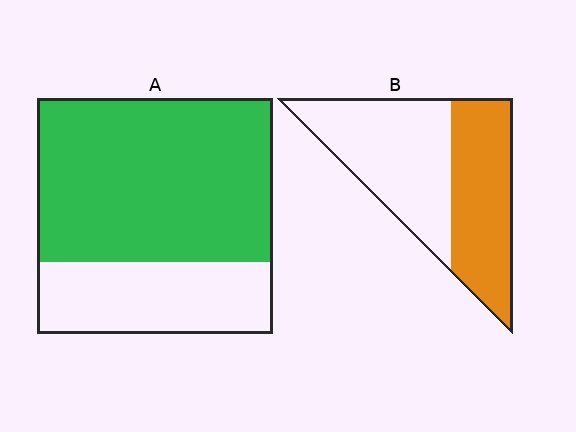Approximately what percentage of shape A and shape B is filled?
A is approximately 70% and B is approximately 45%.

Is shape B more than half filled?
No.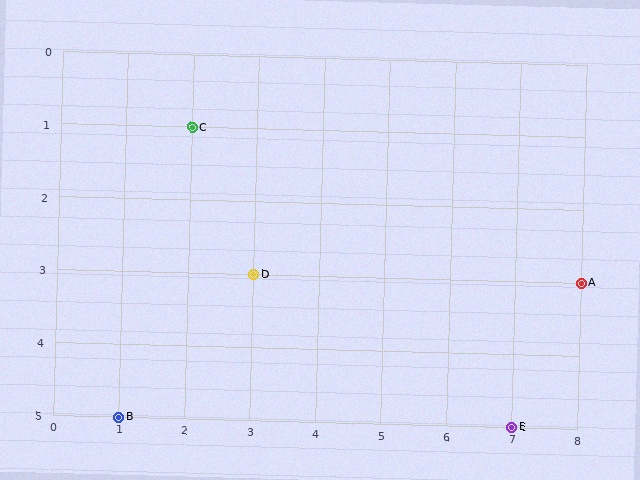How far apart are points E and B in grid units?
Points E and B are 6 columns apart.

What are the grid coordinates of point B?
Point B is at grid coordinates (1, 5).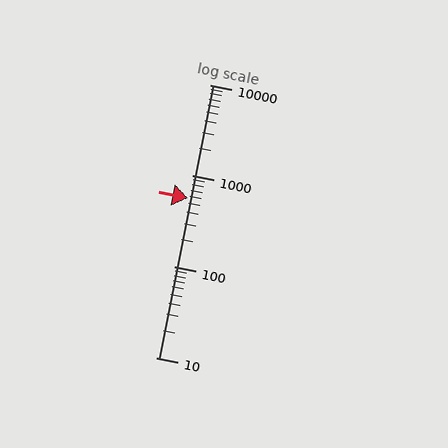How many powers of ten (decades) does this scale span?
The scale spans 3 decades, from 10 to 10000.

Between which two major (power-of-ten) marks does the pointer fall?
The pointer is between 100 and 1000.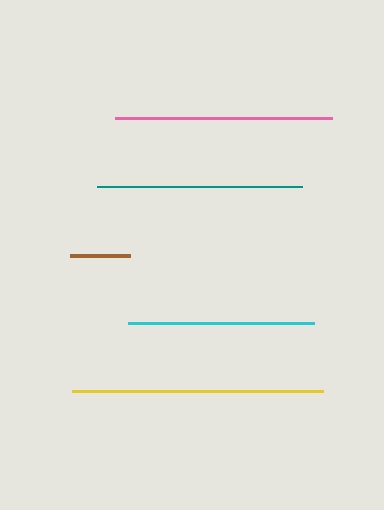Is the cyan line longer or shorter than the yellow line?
The yellow line is longer than the cyan line.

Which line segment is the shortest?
The brown line is the shortest at approximately 60 pixels.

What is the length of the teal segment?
The teal segment is approximately 205 pixels long.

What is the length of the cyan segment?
The cyan segment is approximately 186 pixels long.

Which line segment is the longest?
The yellow line is the longest at approximately 251 pixels.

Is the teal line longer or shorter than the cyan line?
The teal line is longer than the cyan line.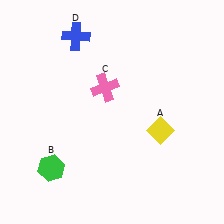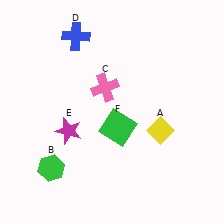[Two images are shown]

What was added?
A magenta star (E), a green square (F) were added in Image 2.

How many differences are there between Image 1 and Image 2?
There are 2 differences between the two images.